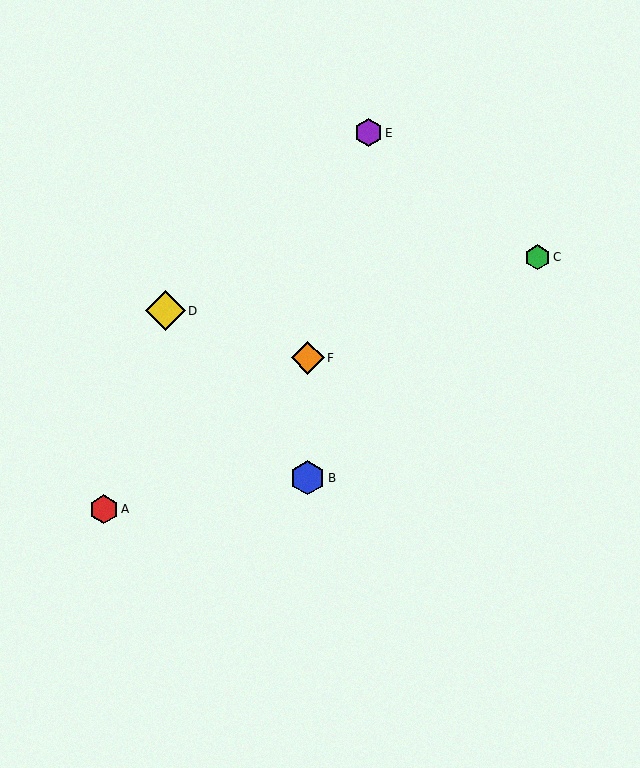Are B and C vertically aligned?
No, B is at x≈308 and C is at x≈538.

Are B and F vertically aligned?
Yes, both are at x≈308.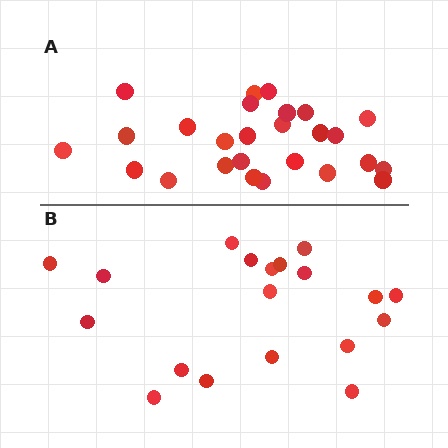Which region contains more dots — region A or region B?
Region A (the top region) has more dots.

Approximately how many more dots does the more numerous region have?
Region A has roughly 8 or so more dots than region B.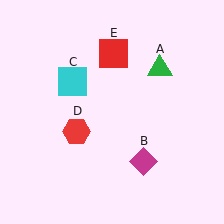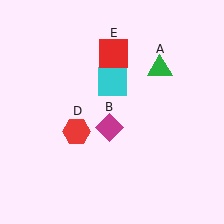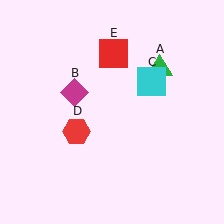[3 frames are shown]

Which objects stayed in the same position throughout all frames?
Green triangle (object A) and red hexagon (object D) and red square (object E) remained stationary.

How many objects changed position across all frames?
2 objects changed position: magenta diamond (object B), cyan square (object C).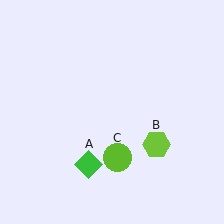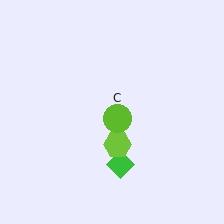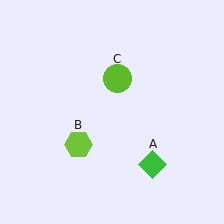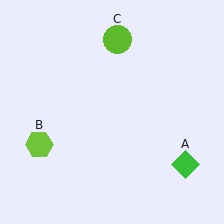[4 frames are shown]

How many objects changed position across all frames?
3 objects changed position: green diamond (object A), lime hexagon (object B), lime circle (object C).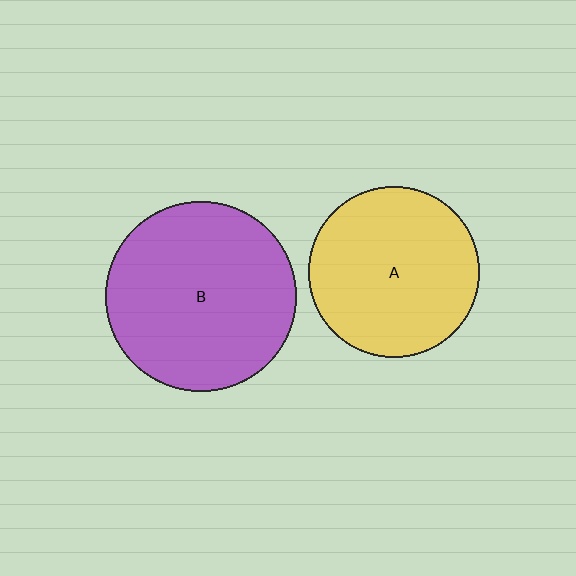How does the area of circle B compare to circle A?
Approximately 1.2 times.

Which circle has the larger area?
Circle B (purple).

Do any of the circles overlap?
No, none of the circles overlap.